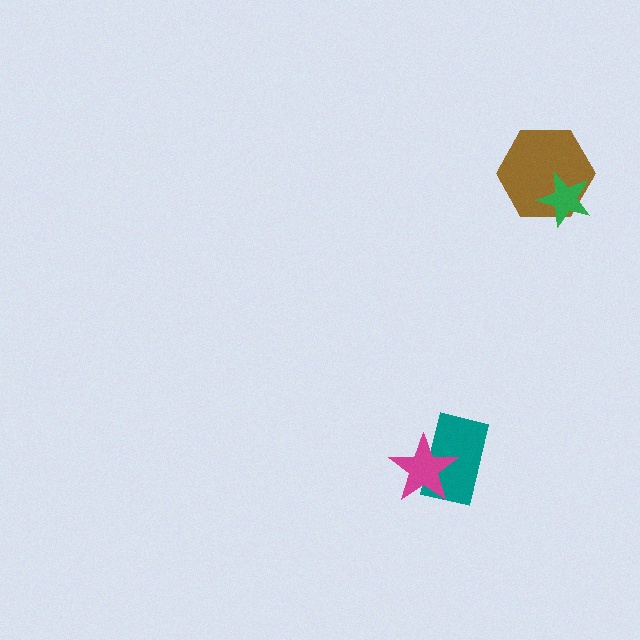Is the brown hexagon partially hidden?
Yes, it is partially covered by another shape.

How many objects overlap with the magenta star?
1 object overlaps with the magenta star.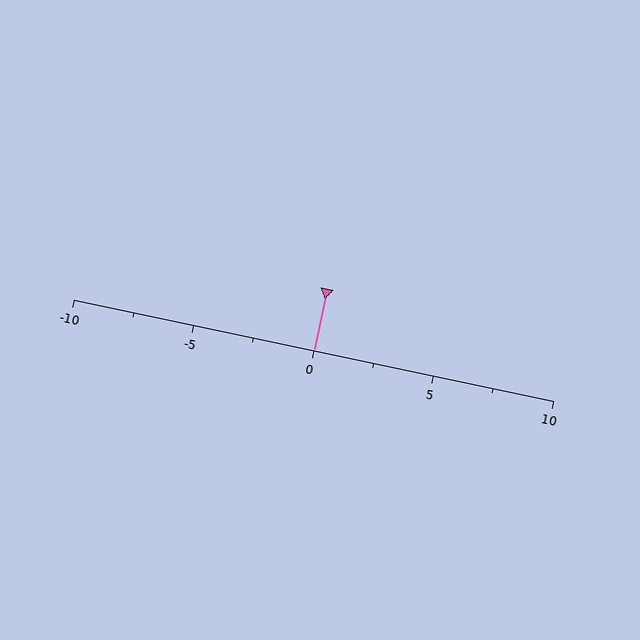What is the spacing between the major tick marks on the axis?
The major ticks are spaced 5 apart.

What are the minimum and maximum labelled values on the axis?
The axis runs from -10 to 10.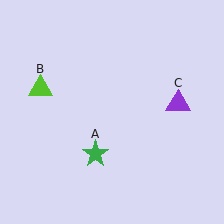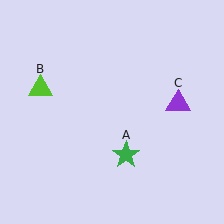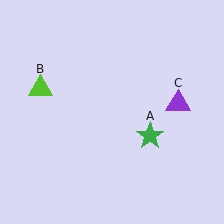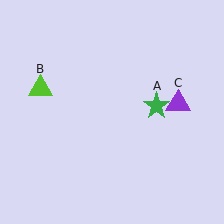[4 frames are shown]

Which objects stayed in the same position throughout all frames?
Lime triangle (object B) and purple triangle (object C) remained stationary.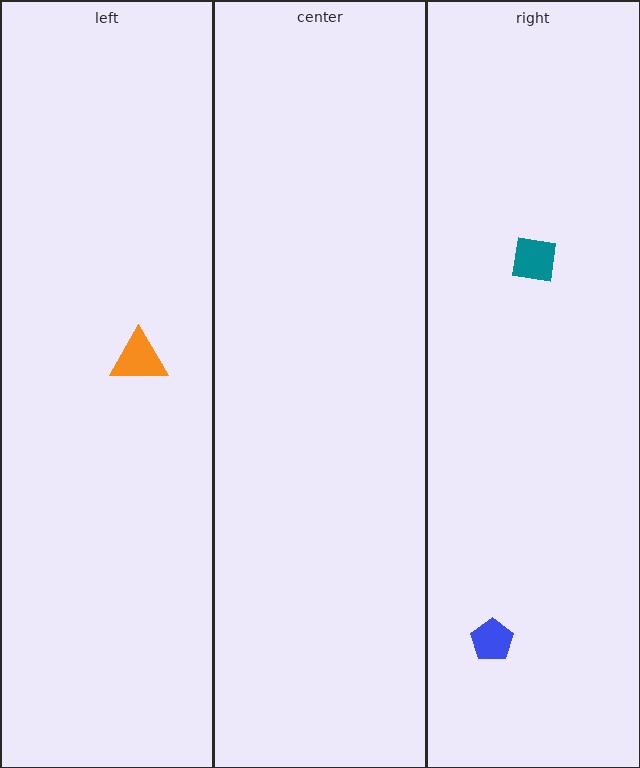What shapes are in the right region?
The teal square, the blue pentagon.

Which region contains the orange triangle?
The left region.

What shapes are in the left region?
The orange triangle.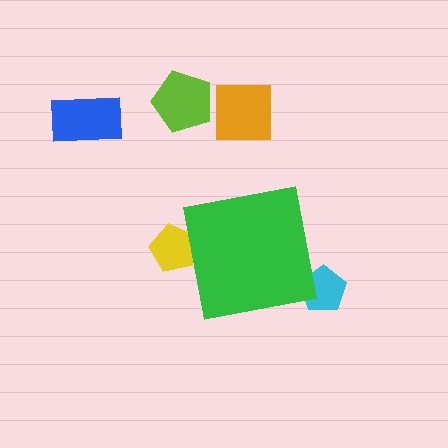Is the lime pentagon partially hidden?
No, the lime pentagon is fully visible.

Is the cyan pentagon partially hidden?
Yes, the cyan pentagon is partially hidden behind the green square.